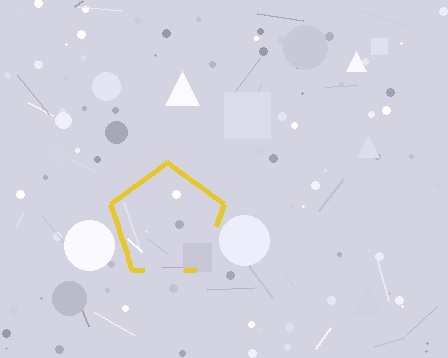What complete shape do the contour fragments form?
The contour fragments form a pentagon.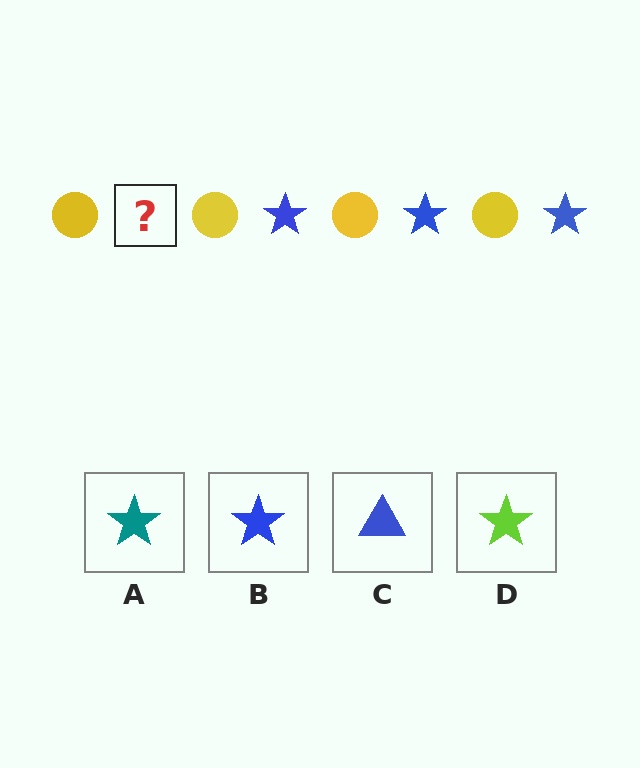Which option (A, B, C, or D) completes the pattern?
B.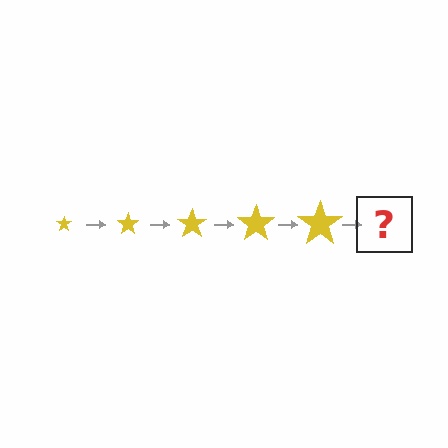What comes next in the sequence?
The next element should be a yellow star, larger than the previous one.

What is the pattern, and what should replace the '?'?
The pattern is that the star gets progressively larger each step. The '?' should be a yellow star, larger than the previous one.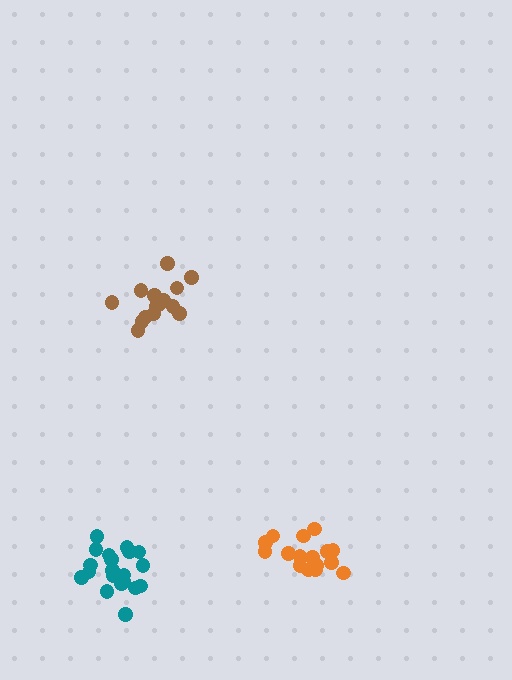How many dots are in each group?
Group 1: 16 dots, Group 2: 15 dots, Group 3: 20 dots (51 total).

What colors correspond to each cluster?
The clusters are colored: orange, brown, teal.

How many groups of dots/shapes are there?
There are 3 groups.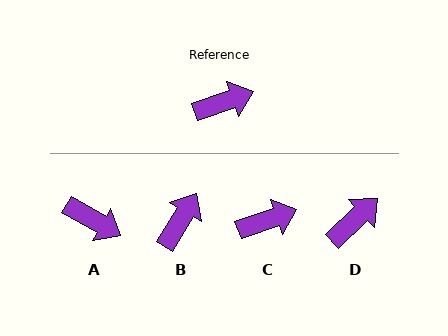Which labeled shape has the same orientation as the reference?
C.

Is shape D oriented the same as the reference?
No, it is off by about 24 degrees.